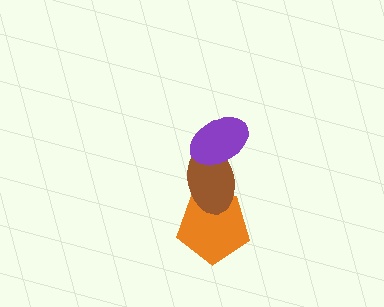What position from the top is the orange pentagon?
The orange pentagon is 3rd from the top.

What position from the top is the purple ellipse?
The purple ellipse is 1st from the top.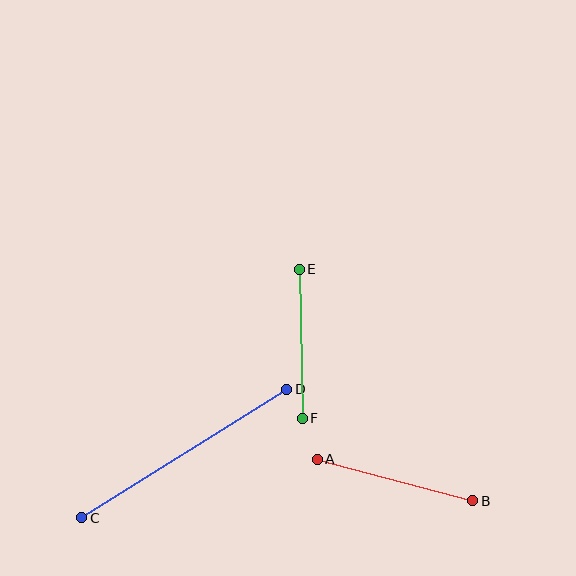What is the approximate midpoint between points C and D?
The midpoint is at approximately (184, 453) pixels.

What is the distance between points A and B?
The distance is approximately 161 pixels.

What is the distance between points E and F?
The distance is approximately 149 pixels.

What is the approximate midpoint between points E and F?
The midpoint is at approximately (301, 344) pixels.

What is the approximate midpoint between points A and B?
The midpoint is at approximately (395, 480) pixels.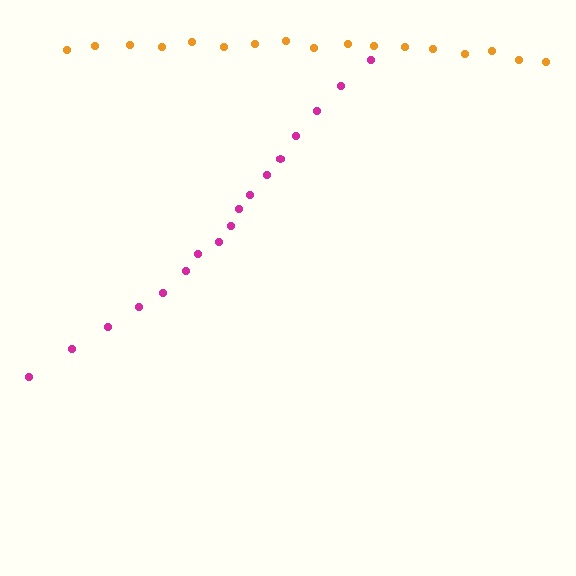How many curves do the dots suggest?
There are 2 distinct paths.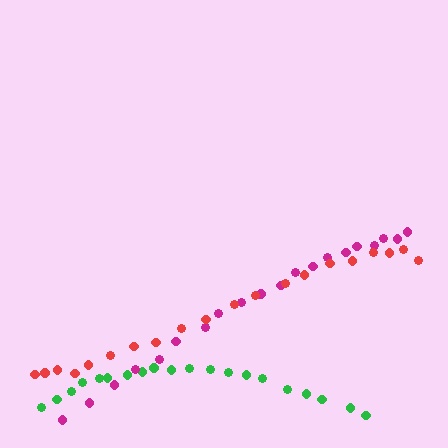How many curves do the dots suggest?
There are 3 distinct paths.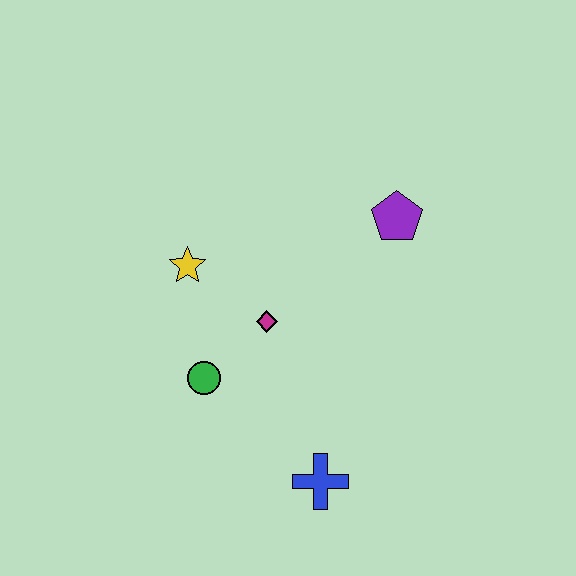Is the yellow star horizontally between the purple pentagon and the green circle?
No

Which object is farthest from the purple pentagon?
The blue cross is farthest from the purple pentagon.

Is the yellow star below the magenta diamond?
No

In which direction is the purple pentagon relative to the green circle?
The purple pentagon is to the right of the green circle.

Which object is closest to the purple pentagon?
The magenta diamond is closest to the purple pentagon.